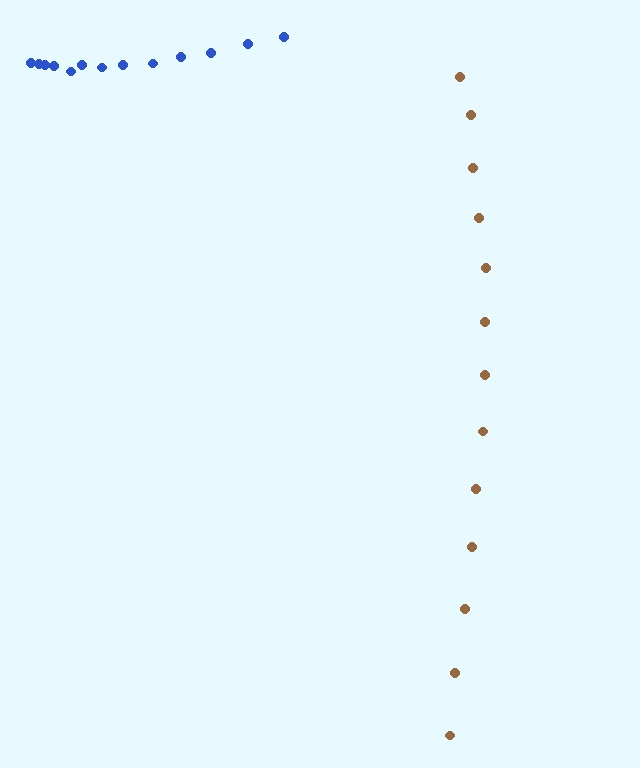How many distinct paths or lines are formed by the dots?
There are 2 distinct paths.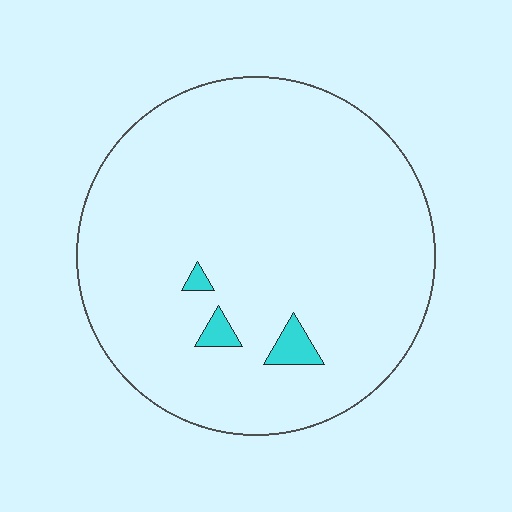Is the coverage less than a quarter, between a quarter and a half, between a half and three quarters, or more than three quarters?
Less than a quarter.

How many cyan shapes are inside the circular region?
3.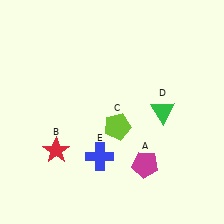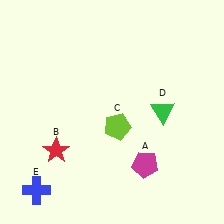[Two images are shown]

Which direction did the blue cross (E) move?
The blue cross (E) moved left.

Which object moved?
The blue cross (E) moved left.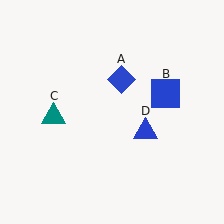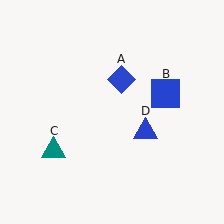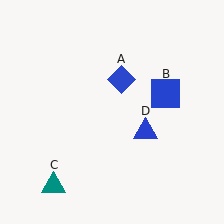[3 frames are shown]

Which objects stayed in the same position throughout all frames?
Blue diamond (object A) and blue square (object B) and blue triangle (object D) remained stationary.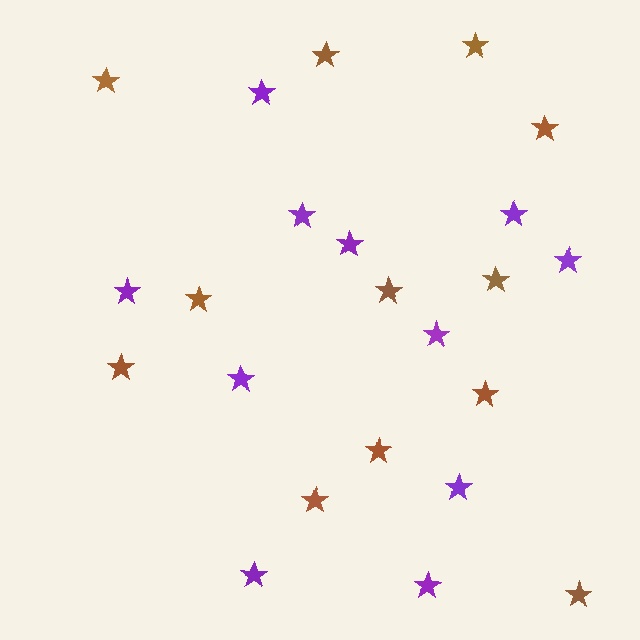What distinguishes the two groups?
There are 2 groups: one group of brown stars (12) and one group of purple stars (11).